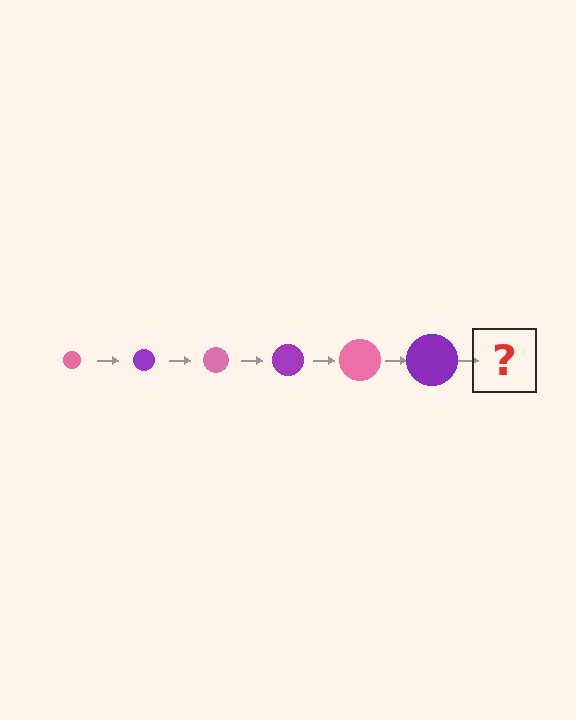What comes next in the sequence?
The next element should be a pink circle, larger than the previous one.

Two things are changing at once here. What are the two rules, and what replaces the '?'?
The two rules are that the circle grows larger each step and the color cycles through pink and purple. The '?' should be a pink circle, larger than the previous one.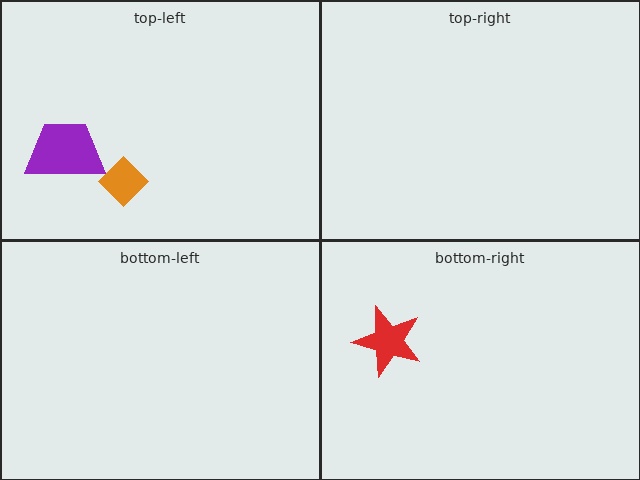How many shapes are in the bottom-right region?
1.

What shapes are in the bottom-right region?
The red star.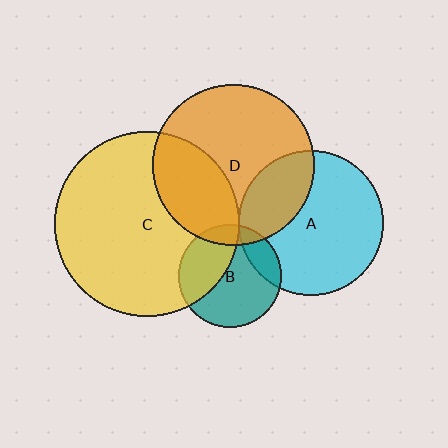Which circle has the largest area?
Circle C (yellow).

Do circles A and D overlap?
Yes.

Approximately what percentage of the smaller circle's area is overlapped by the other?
Approximately 30%.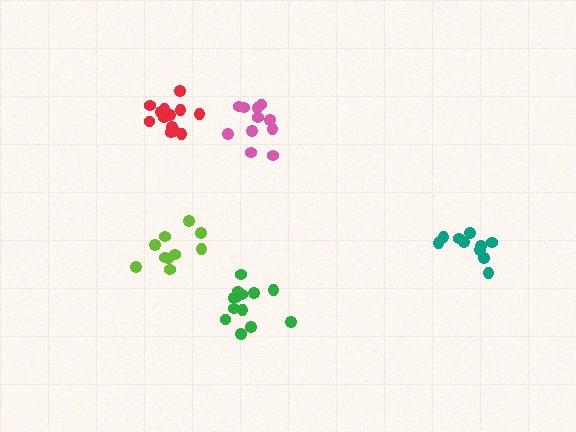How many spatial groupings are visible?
There are 5 spatial groupings.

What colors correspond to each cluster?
The clusters are colored: green, pink, lime, teal, red.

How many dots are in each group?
Group 1: 13 dots, Group 2: 11 dots, Group 3: 10 dots, Group 4: 10 dots, Group 5: 13 dots (57 total).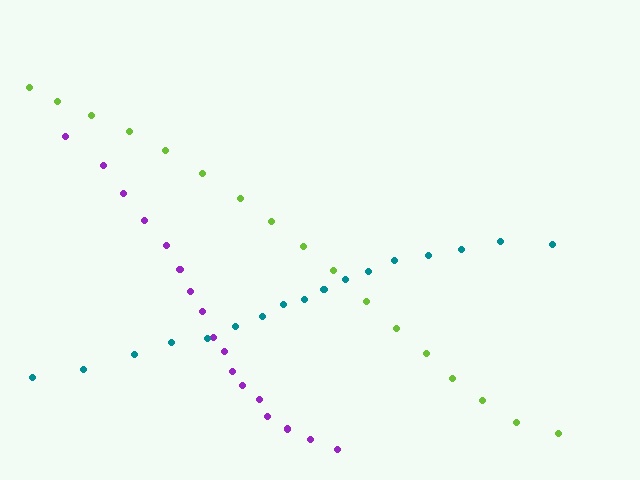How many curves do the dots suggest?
There are 3 distinct paths.